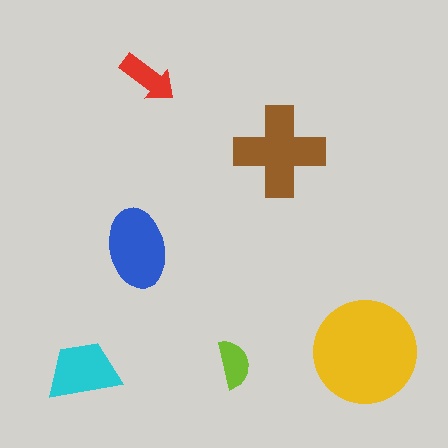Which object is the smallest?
The lime semicircle.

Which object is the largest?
The yellow circle.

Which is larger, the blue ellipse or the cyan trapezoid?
The blue ellipse.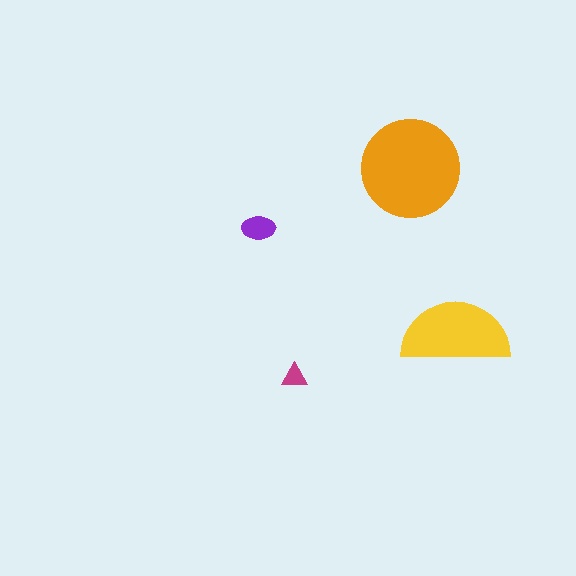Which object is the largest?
The orange circle.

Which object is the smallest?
The magenta triangle.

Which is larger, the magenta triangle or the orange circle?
The orange circle.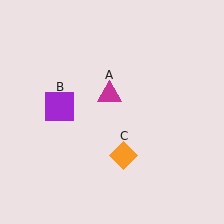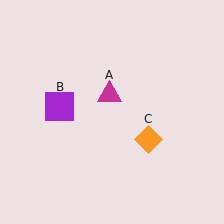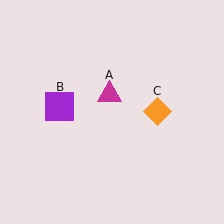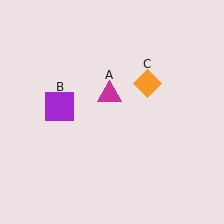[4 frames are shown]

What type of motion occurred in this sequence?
The orange diamond (object C) rotated counterclockwise around the center of the scene.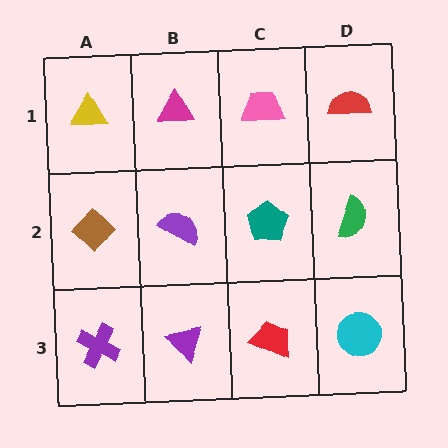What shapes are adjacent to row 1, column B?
A purple semicircle (row 2, column B), a yellow triangle (row 1, column A), a pink trapezoid (row 1, column C).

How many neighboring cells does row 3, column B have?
3.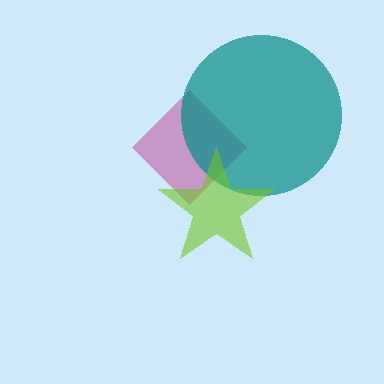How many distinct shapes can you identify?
There are 3 distinct shapes: a magenta diamond, a teal circle, a lime star.